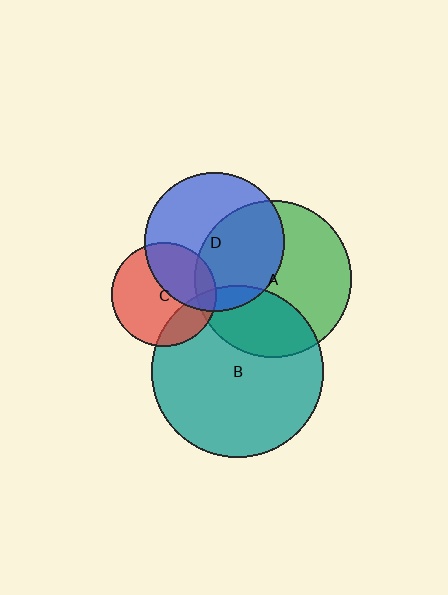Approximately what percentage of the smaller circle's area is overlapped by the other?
Approximately 10%.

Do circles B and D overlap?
Yes.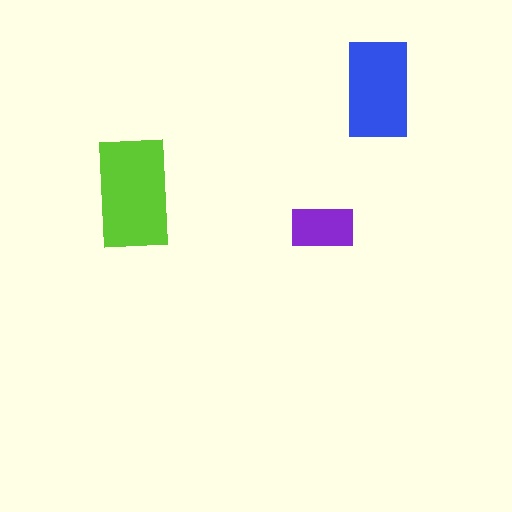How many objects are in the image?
There are 3 objects in the image.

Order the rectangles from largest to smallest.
the lime one, the blue one, the purple one.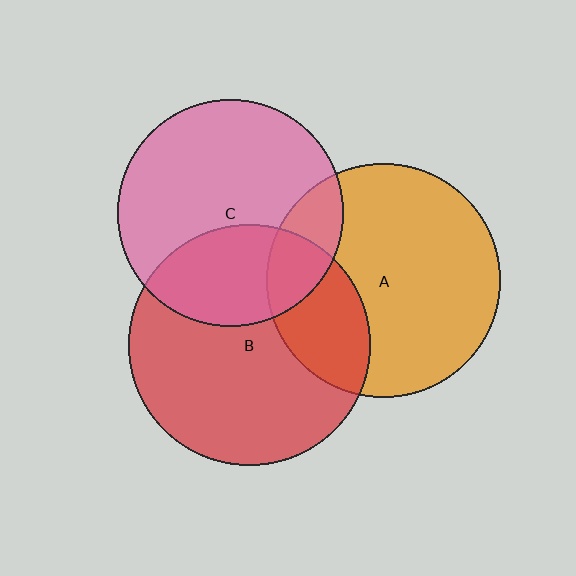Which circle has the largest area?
Circle B (red).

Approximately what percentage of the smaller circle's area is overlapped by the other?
Approximately 35%.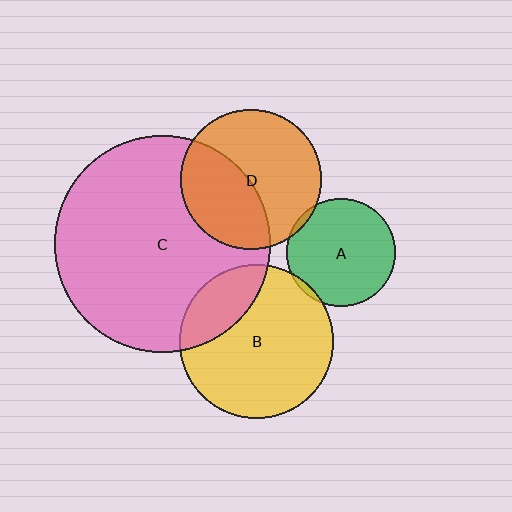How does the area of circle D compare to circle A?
Approximately 1.7 times.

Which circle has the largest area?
Circle C (pink).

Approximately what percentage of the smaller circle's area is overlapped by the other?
Approximately 40%.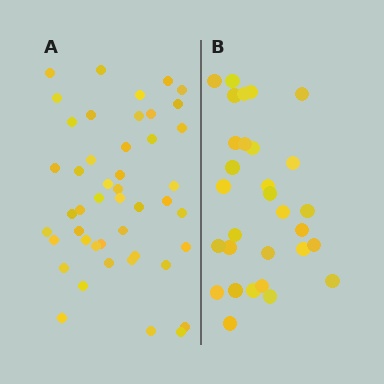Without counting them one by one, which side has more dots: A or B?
Region A (the left region) has more dots.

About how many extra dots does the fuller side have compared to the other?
Region A has approximately 15 more dots than region B.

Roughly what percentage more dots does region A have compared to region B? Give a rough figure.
About 55% more.